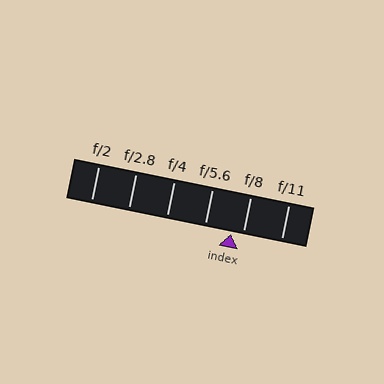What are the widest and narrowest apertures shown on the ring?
The widest aperture shown is f/2 and the narrowest is f/11.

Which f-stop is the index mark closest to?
The index mark is closest to f/8.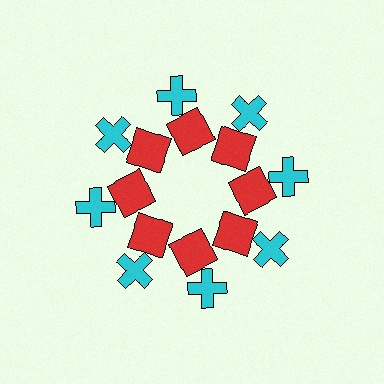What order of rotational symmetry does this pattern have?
This pattern has 8-fold rotational symmetry.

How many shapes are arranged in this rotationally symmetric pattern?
There are 16 shapes, arranged in 8 groups of 2.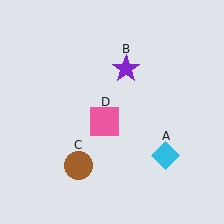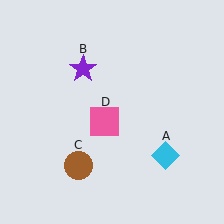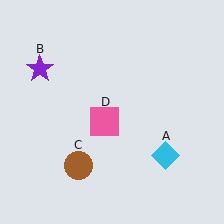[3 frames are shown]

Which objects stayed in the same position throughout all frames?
Cyan diamond (object A) and brown circle (object C) and pink square (object D) remained stationary.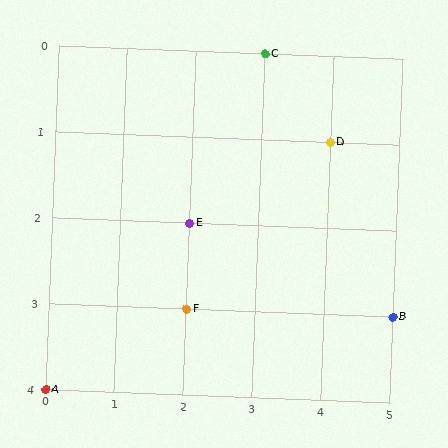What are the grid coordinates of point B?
Point B is at grid coordinates (5, 3).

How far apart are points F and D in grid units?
Points F and D are 2 columns and 2 rows apart (about 2.8 grid units diagonally).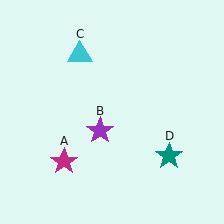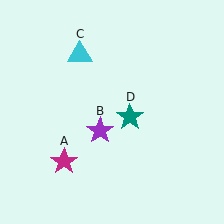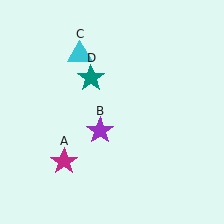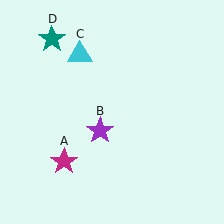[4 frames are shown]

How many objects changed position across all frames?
1 object changed position: teal star (object D).